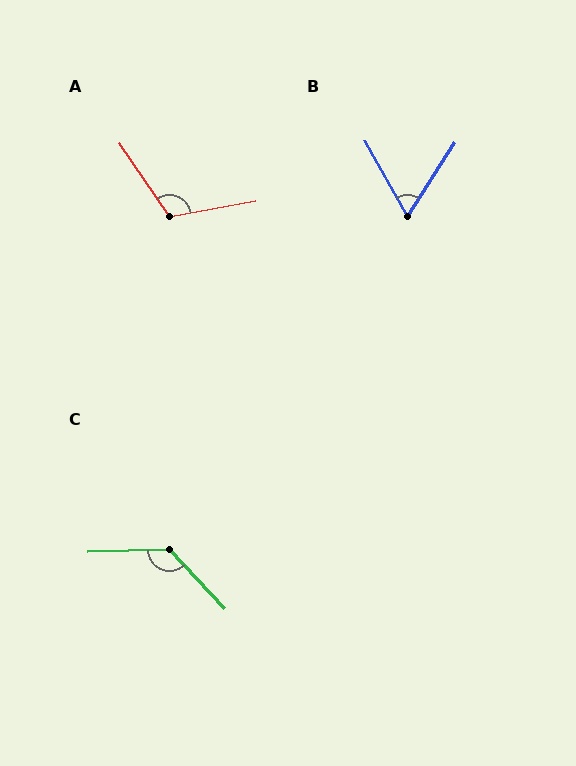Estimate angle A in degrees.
Approximately 114 degrees.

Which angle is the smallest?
B, at approximately 62 degrees.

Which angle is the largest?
C, at approximately 132 degrees.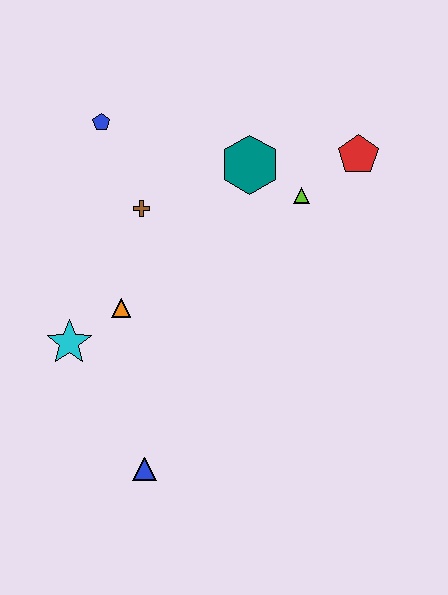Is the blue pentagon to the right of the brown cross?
No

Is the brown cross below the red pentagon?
Yes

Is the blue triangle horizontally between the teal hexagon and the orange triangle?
Yes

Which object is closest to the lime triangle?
The teal hexagon is closest to the lime triangle.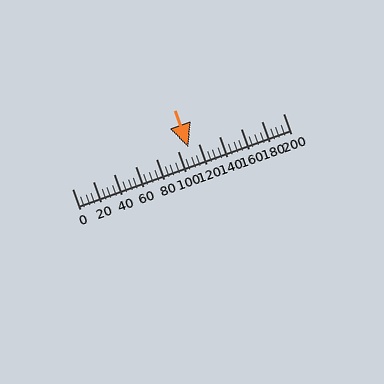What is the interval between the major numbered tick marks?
The major tick marks are spaced 20 units apart.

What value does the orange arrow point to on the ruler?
The orange arrow points to approximately 110.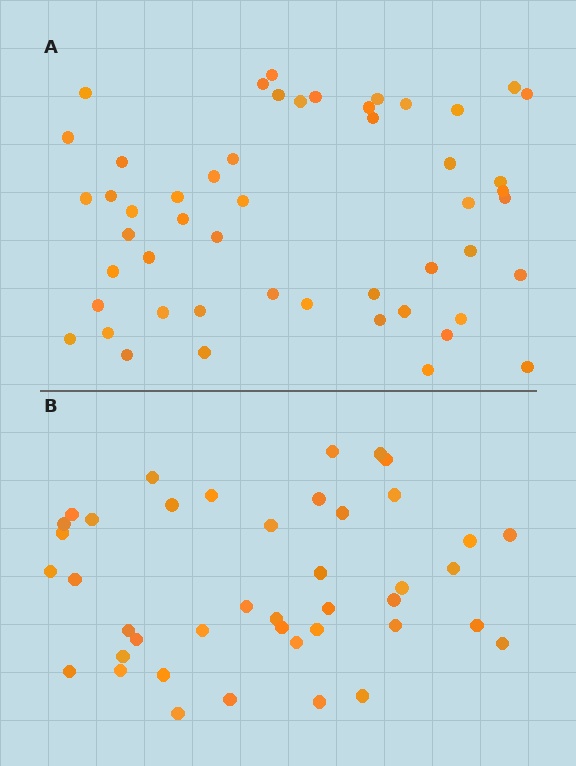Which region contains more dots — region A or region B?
Region A (the top region) has more dots.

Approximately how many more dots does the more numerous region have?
Region A has roughly 8 or so more dots than region B.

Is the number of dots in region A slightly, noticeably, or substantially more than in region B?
Region A has only slightly more — the two regions are fairly close. The ratio is roughly 1.2 to 1.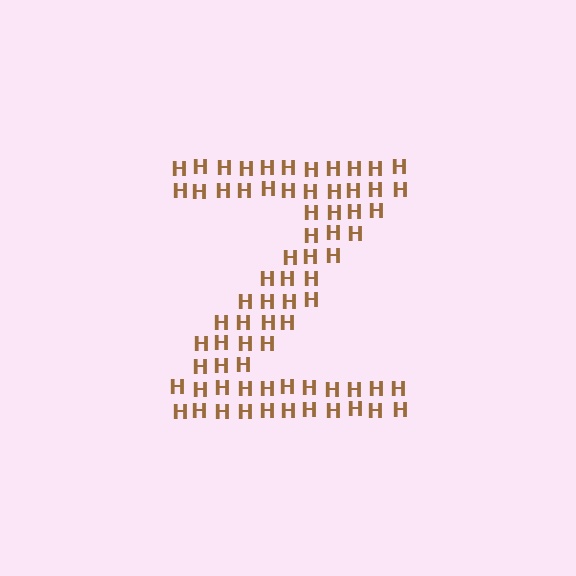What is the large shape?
The large shape is the letter Z.